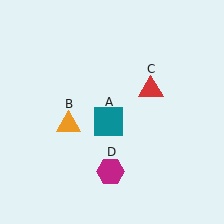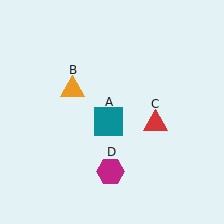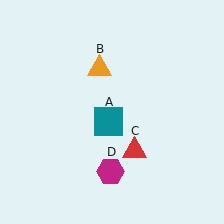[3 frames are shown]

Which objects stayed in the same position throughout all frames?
Teal square (object A) and magenta hexagon (object D) remained stationary.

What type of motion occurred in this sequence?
The orange triangle (object B), red triangle (object C) rotated clockwise around the center of the scene.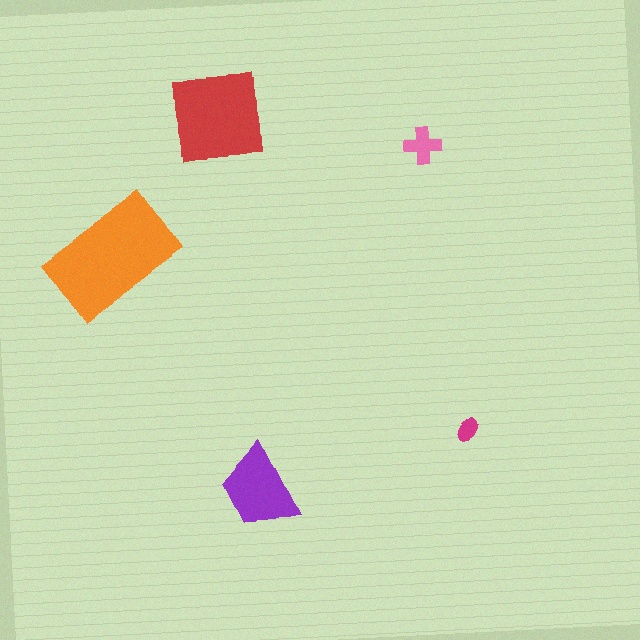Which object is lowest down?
The purple trapezoid is bottommost.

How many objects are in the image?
There are 5 objects in the image.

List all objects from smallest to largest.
The magenta ellipse, the pink cross, the purple trapezoid, the red square, the orange rectangle.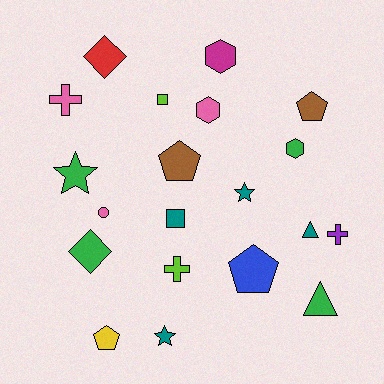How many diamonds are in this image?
There are 2 diamonds.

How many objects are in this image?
There are 20 objects.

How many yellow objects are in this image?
There is 1 yellow object.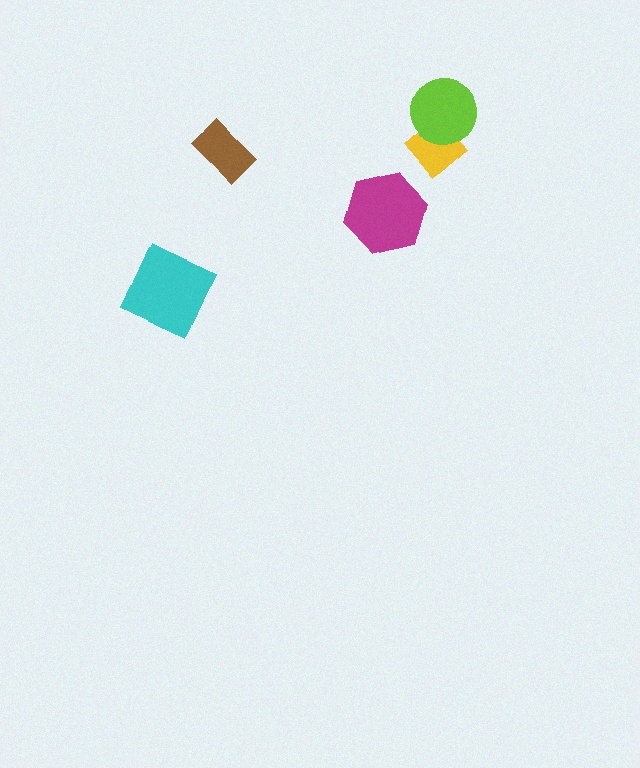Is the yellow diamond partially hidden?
Yes, it is partially covered by another shape.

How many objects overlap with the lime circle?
1 object overlaps with the lime circle.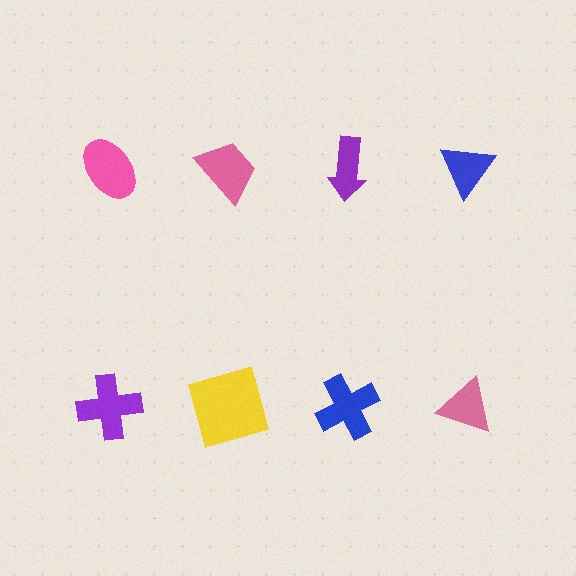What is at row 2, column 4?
A pink triangle.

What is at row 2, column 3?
A blue cross.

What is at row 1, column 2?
A pink trapezoid.